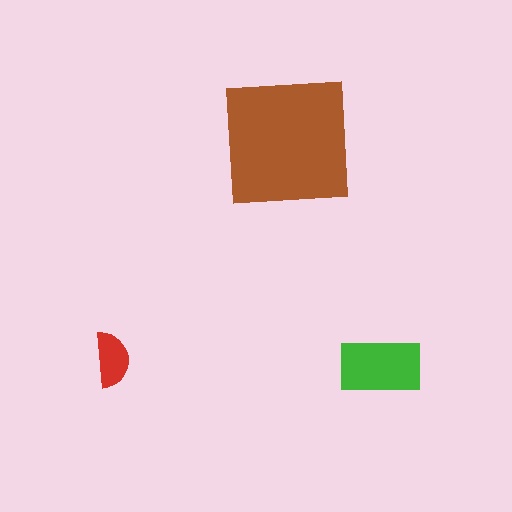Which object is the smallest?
The red semicircle.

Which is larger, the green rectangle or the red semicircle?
The green rectangle.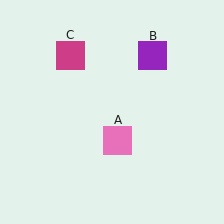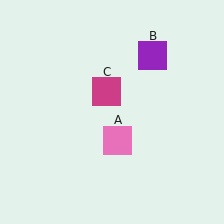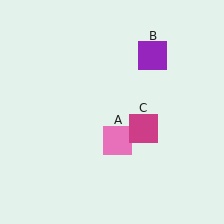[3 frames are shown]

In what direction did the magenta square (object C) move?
The magenta square (object C) moved down and to the right.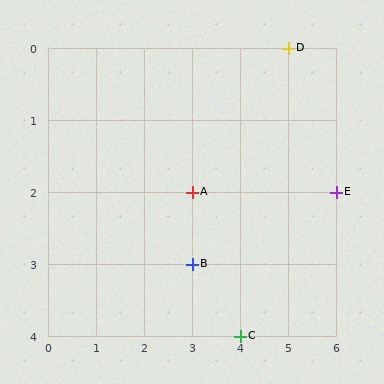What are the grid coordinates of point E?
Point E is at grid coordinates (6, 2).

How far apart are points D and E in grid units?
Points D and E are 1 column and 2 rows apart (about 2.2 grid units diagonally).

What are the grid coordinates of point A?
Point A is at grid coordinates (3, 2).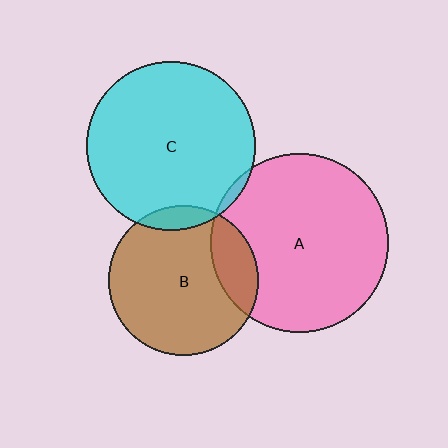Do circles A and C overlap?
Yes.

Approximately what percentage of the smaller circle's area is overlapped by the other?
Approximately 5%.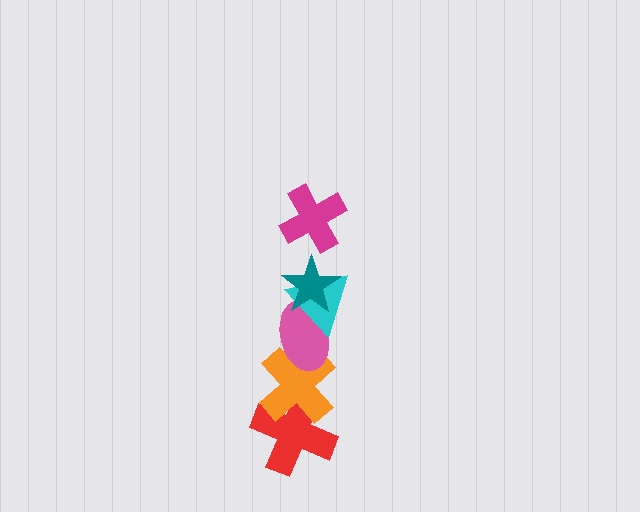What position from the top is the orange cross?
The orange cross is 5th from the top.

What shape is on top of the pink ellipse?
The cyan triangle is on top of the pink ellipse.